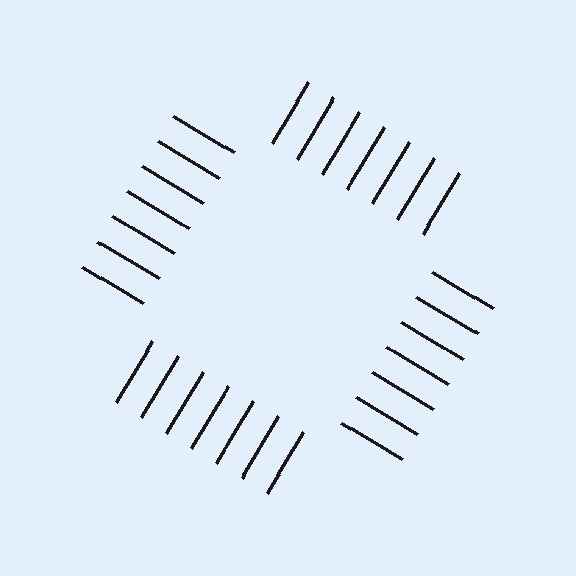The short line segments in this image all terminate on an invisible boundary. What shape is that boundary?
An illusory square — the line segments terminate on its edges but no continuous stroke is drawn.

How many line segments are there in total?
28 — 7 along each of the 4 edges.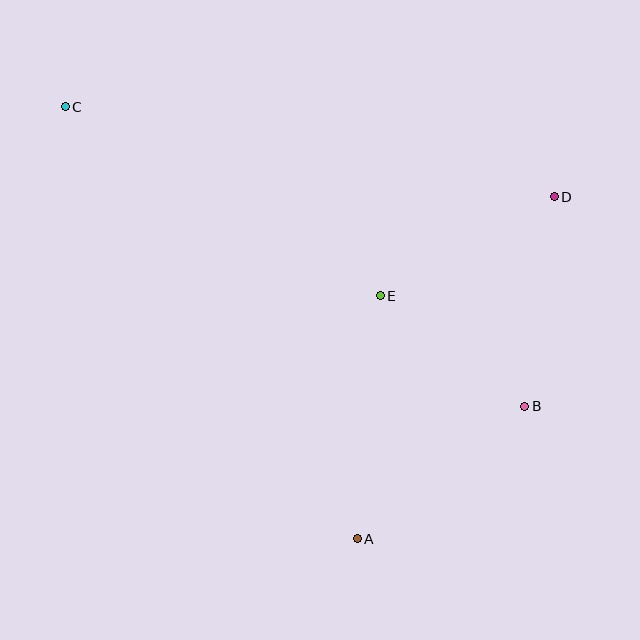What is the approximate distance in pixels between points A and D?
The distance between A and D is approximately 395 pixels.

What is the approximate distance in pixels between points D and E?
The distance between D and E is approximately 200 pixels.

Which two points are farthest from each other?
Points B and C are farthest from each other.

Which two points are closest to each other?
Points B and E are closest to each other.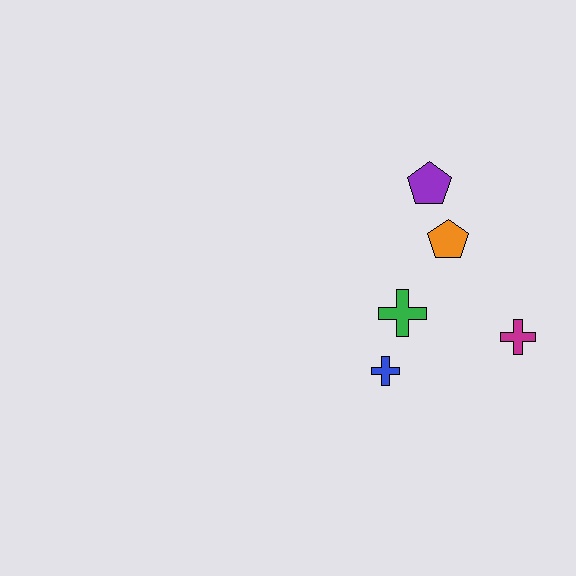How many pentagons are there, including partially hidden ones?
There are 2 pentagons.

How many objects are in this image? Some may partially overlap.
There are 5 objects.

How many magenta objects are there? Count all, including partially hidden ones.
There is 1 magenta object.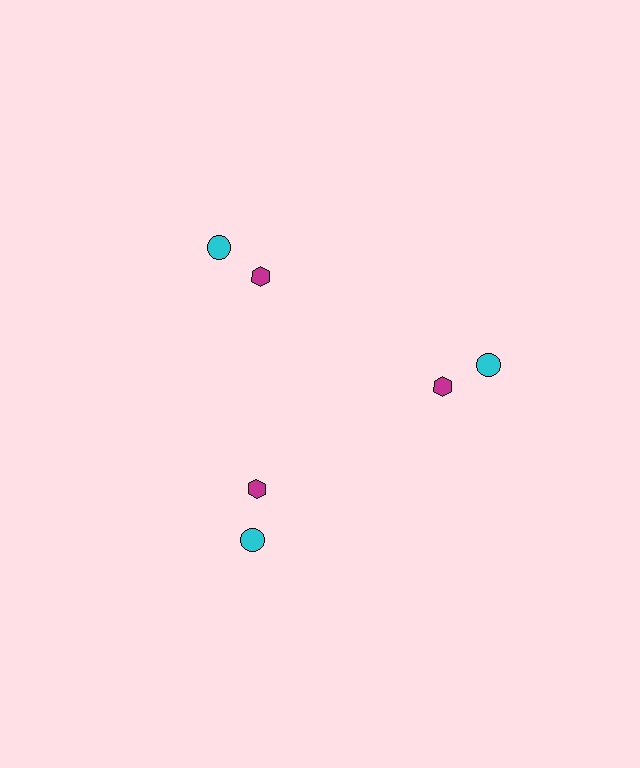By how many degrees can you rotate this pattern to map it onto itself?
The pattern maps onto itself every 120 degrees of rotation.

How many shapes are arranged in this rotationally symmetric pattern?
There are 6 shapes, arranged in 3 groups of 2.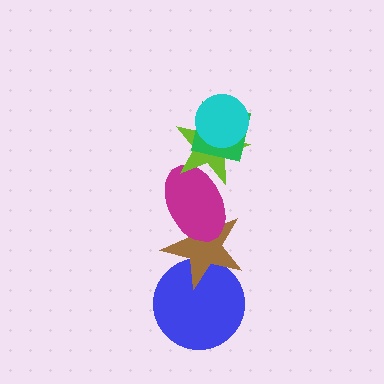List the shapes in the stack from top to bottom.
From top to bottom: the cyan circle, the green square, the lime star, the magenta ellipse, the brown star, the blue circle.